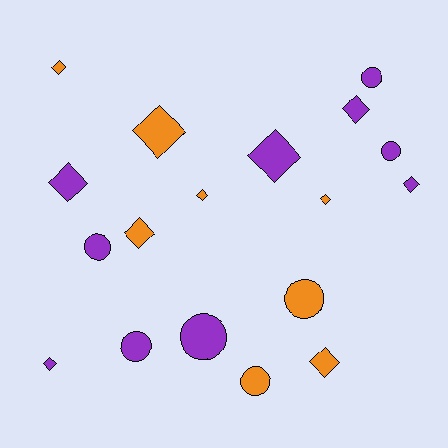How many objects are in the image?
There are 18 objects.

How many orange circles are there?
There are 2 orange circles.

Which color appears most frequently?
Purple, with 10 objects.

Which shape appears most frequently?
Diamond, with 11 objects.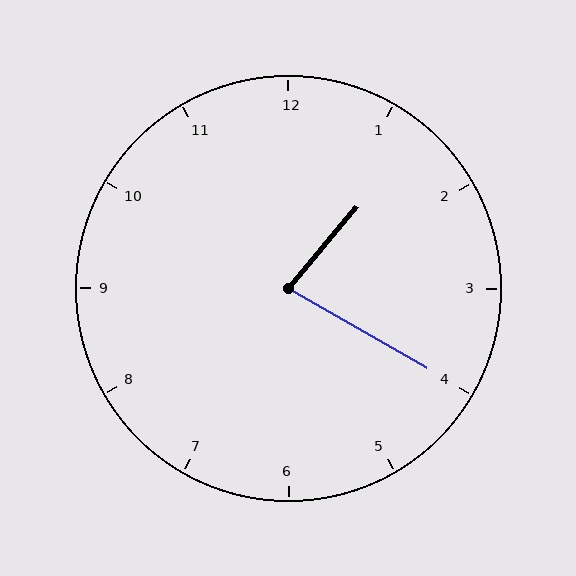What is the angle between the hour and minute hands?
Approximately 80 degrees.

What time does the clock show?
1:20.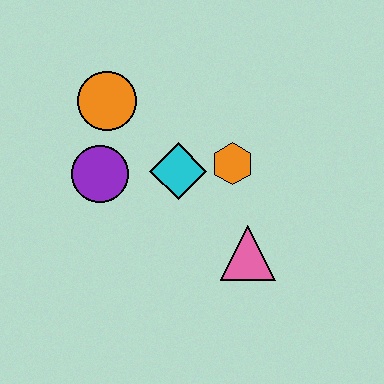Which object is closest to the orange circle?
The purple circle is closest to the orange circle.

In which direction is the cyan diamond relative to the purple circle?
The cyan diamond is to the right of the purple circle.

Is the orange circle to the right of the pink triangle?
No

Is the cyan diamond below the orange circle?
Yes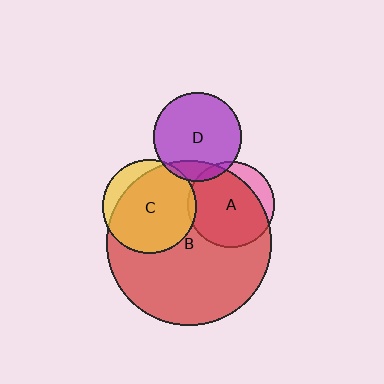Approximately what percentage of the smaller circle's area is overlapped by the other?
Approximately 5%.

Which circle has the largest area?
Circle B (red).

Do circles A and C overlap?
Yes.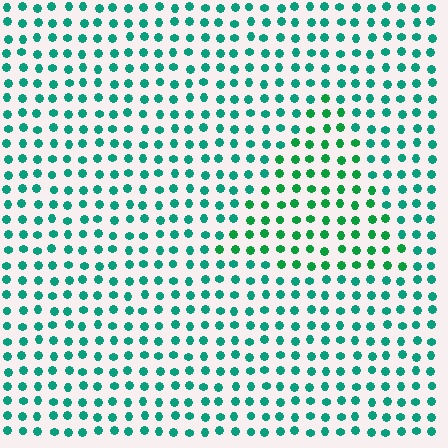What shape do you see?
I see a triangle.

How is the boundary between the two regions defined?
The boundary is defined purely by a slight shift in hue (about 26 degrees). Spacing, size, and orientation are identical on both sides.